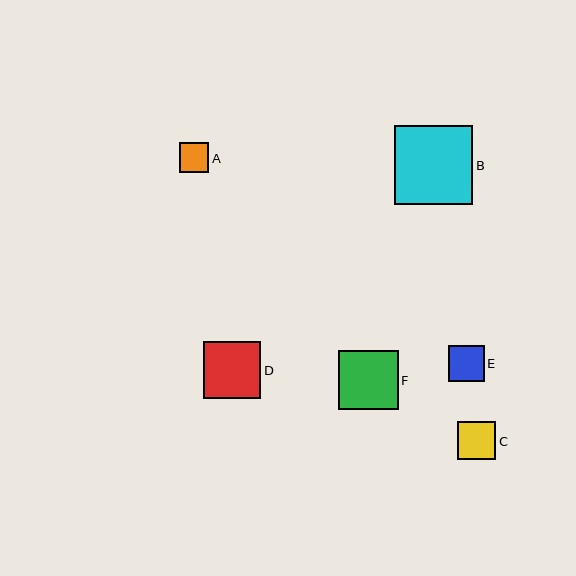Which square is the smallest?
Square A is the smallest with a size of approximately 30 pixels.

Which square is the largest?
Square B is the largest with a size of approximately 79 pixels.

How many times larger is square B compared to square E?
Square B is approximately 2.2 times the size of square E.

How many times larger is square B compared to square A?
Square B is approximately 2.7 times the size of square A.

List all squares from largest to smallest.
From largest to smallest: B, F, D, C, E, A.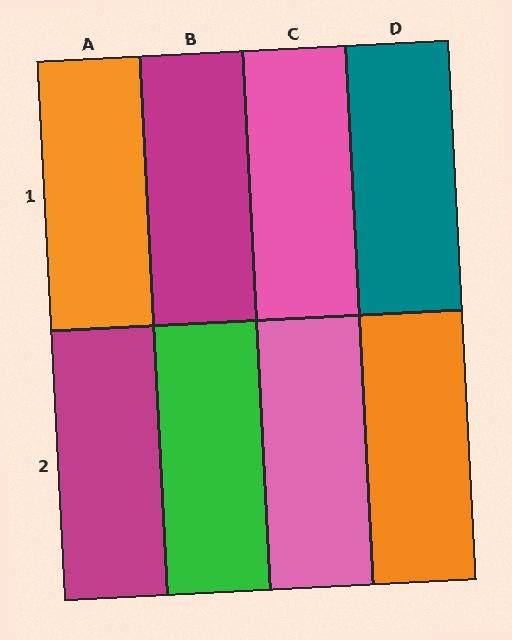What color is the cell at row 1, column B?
Magenta.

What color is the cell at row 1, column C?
Pink.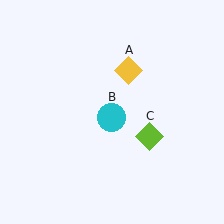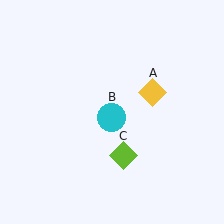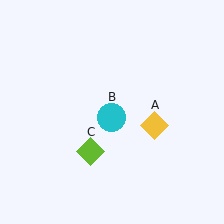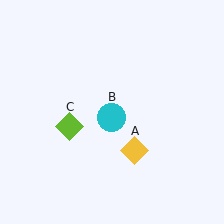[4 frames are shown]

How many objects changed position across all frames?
2 objects changed position: yellow diamond (object A), lime diamond (object C).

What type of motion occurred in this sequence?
The yellow diamond (object A), lime diamond (object C) rotated clockwise around the center of the scene.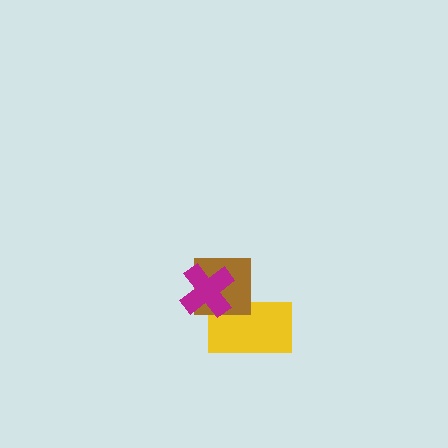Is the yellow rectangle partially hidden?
Yes, it is partially covered by another shape.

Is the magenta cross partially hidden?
No, no other shape covers it.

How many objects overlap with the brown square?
2 objects overlap with the brown square.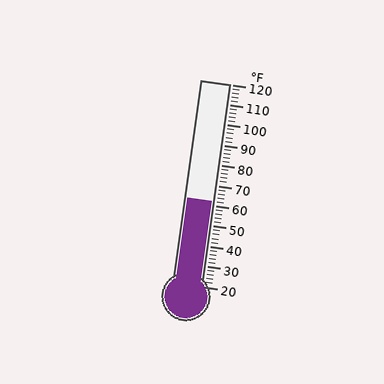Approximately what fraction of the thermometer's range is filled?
The thermometer is filled to approximately 40% of its range.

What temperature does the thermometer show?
The thermometer shows approximately 62°F.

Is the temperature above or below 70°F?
The temperature is below 70°F.